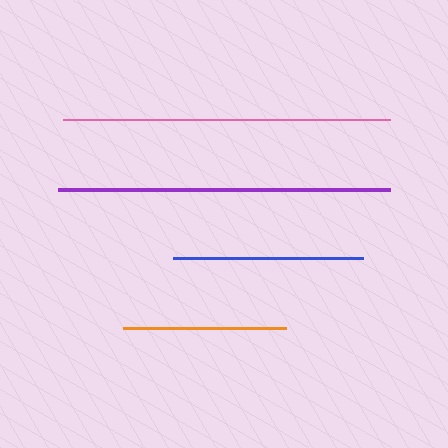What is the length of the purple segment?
The purple segment is approximately 332 pixels long.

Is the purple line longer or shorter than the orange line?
The purple line is longer than the orange line.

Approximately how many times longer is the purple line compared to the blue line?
The purple line is approximately 1.8 times the length of the blue line.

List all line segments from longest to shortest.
From longest to shortest: purple, pink, blue, orange.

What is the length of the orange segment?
The orange segment is approximately 163 pixels long.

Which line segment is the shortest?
The orange line is the shortest at approximately 163 pixels.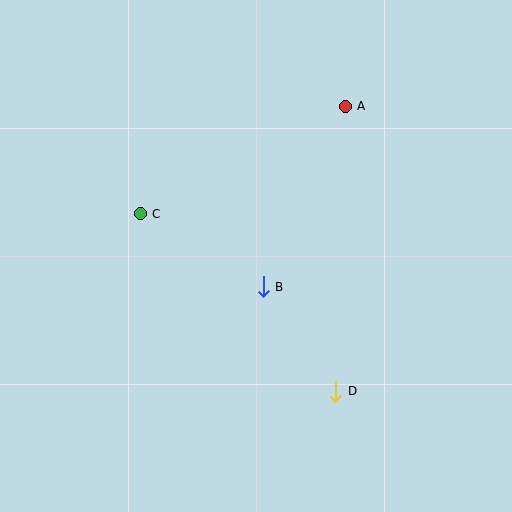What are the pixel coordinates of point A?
Point A is at (345, 106).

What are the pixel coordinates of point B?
Point B is at (263, 287).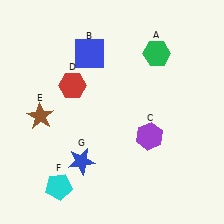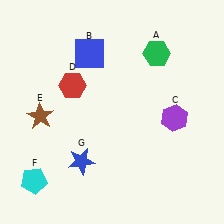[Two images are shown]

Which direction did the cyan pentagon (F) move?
The cyan pentagon (F) moved left.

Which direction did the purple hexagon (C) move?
The purple hexagon (C) moved right.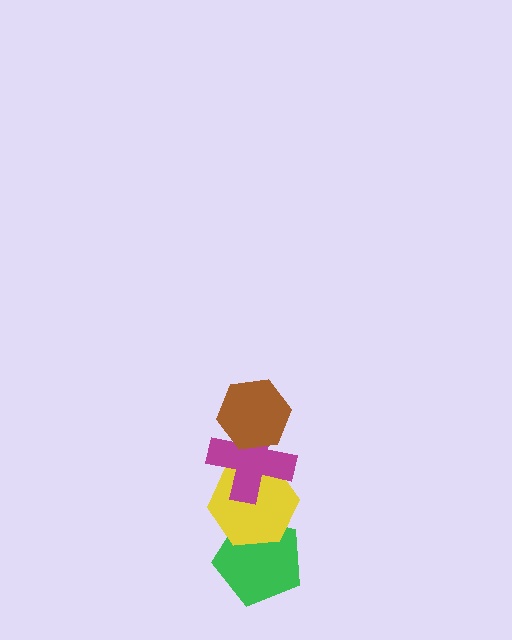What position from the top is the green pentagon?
The green pentagon is 4th from the top.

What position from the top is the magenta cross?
The magenta cross is 2nd from the top.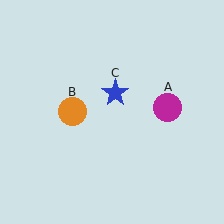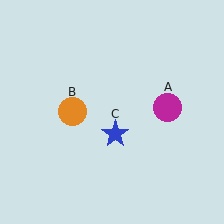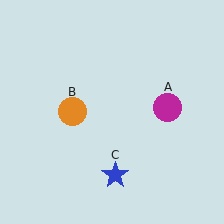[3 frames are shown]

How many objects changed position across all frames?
1 object changed position: blue star (object C).